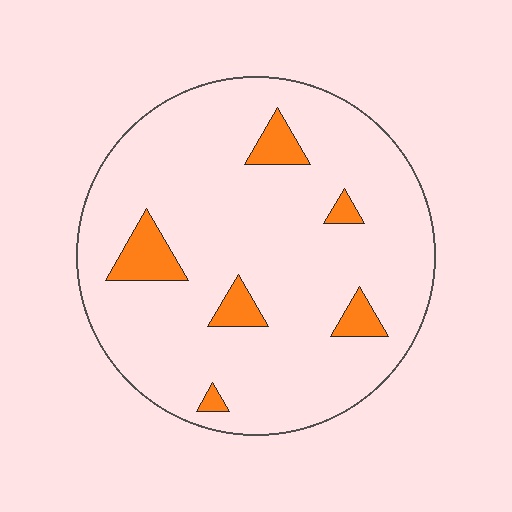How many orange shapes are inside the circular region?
6.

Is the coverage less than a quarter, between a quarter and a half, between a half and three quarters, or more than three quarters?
Less than a quarter.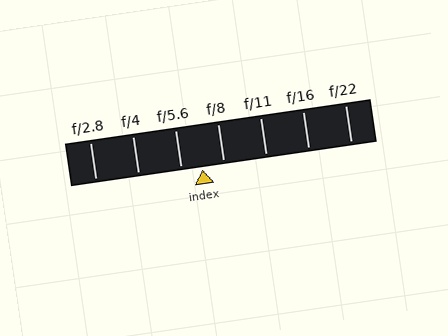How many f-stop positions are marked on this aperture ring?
There are 7 f-stop positions marked.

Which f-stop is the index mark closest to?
The index mark is closest to f/8.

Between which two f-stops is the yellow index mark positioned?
The index mark is between f/5.6 and f/8.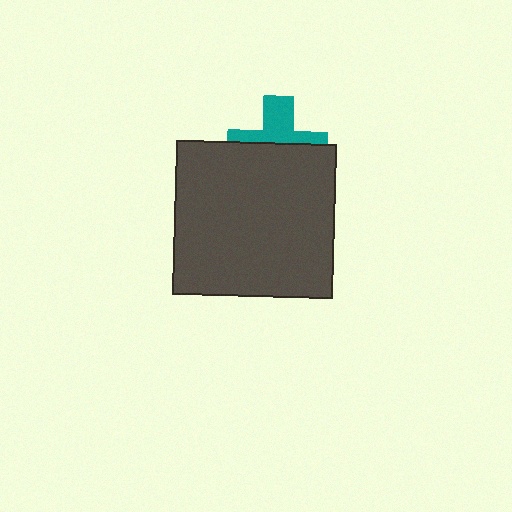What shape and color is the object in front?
The object in front is a dark gray rectangle.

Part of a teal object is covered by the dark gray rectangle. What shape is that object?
It is a cross.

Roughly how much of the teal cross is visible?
A small part of it is visible (roughly 42%).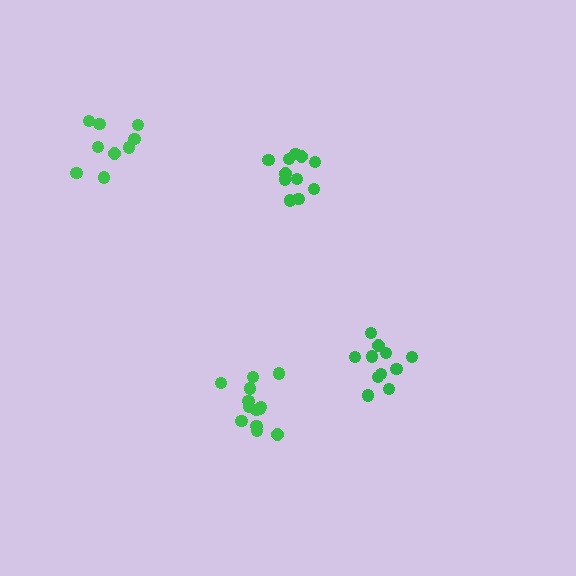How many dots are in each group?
Group 1: 11 dots, Group 2: 13 dots, Group 3: 9 dots, Group 4: 11 dots (44 total).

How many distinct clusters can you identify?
There are 4 distinct clusters.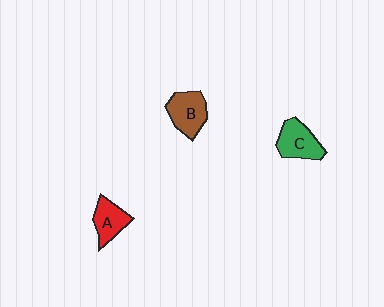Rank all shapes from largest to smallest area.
From largest to smallest: B (brown), C (green), A (red).